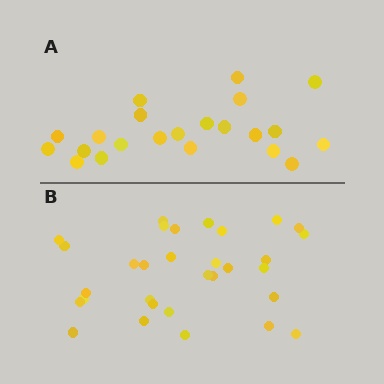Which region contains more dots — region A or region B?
Region B (the bottom region) has more dots.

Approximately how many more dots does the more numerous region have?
Region B has roughly 8 or so more dots than region A.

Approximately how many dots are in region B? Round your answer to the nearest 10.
About 30 dots. (The exact count is 31, which rounds to 30.)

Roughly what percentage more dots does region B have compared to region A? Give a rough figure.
About 40% more.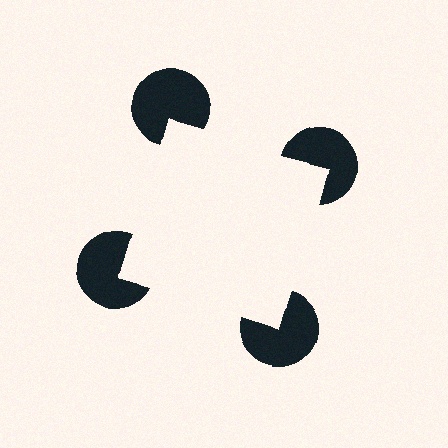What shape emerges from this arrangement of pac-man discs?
An illusory square — its edges are inferred from the aligned wedge cuts in the pac-man discs, not physically drawn.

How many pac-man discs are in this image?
There are 4 — one at each vertex of the illusory square.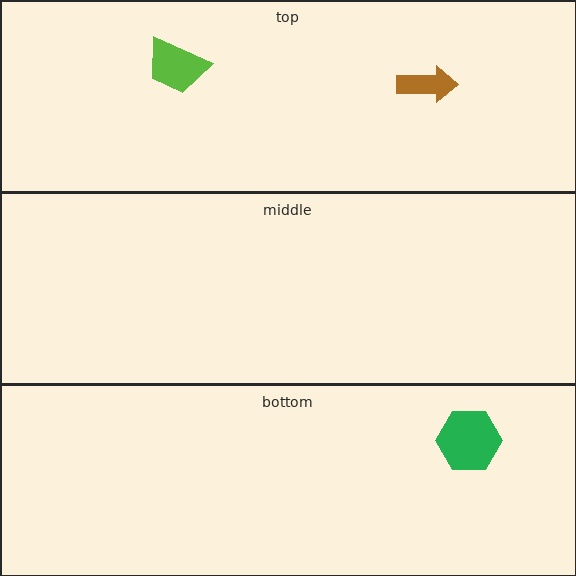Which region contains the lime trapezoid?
The top region.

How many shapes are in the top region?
2.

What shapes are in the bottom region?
The green hexagon.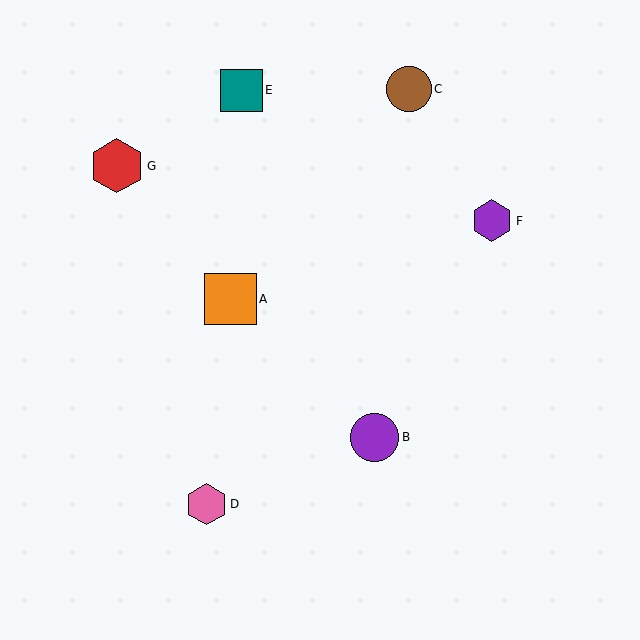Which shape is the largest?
The red hexagon (labeled G) is the largest.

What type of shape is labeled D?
Shape D is a pink hexagon.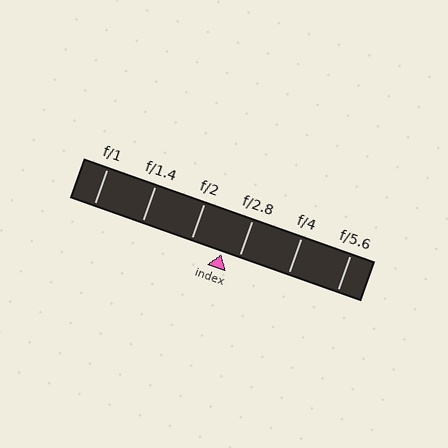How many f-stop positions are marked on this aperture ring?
There are 6 f-stop positions marked.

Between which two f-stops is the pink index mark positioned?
The index mark is between f/2 and f/2.8.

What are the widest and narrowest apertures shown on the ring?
The widest aperture shown is f/1 and the narrowest is f/5.6.